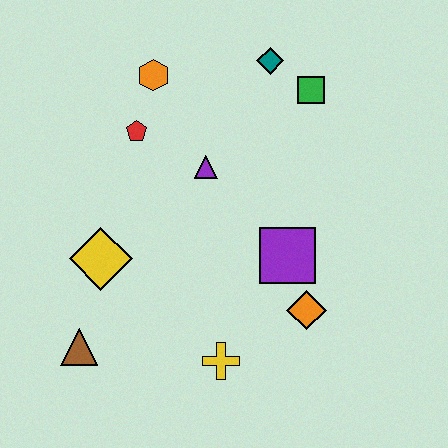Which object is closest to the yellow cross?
The orange diamond is closest to the yellow cross.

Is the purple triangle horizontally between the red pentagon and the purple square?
Yes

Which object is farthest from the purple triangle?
The brown triangle is farthest from the purple triangle.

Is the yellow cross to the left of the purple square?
Yes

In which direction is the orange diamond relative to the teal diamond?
The orange diamond is below the teal diamond.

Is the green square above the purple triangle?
Yes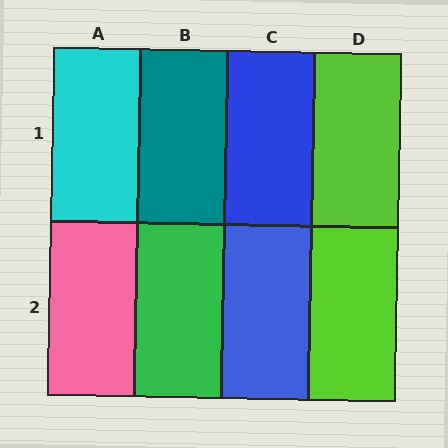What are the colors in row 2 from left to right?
Pink, green, blue, lime.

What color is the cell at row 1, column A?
Cyan.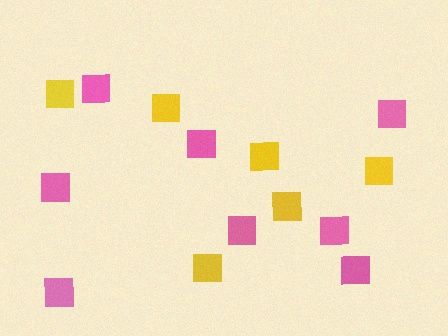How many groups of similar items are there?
There are 2 groups: one group of yellow squares (6) and one group of pink squares (8).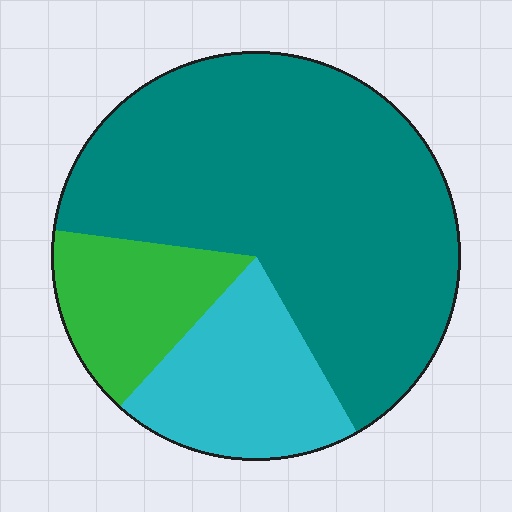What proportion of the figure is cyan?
Cyan takes up about one fifth (1/5) of the figure.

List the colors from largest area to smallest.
From largest to smallest: teal, cyan, green.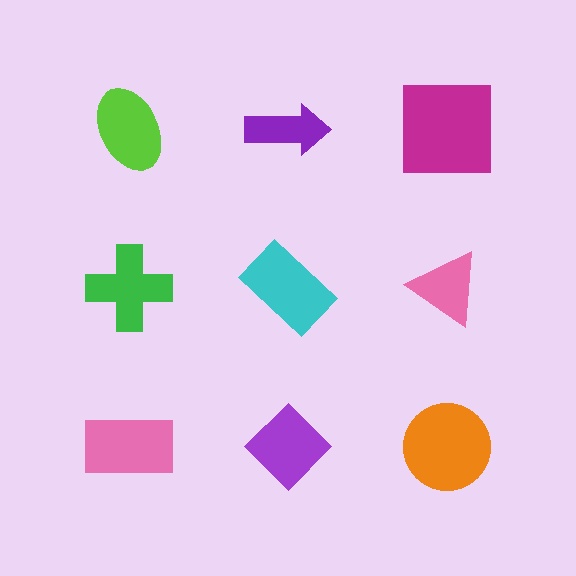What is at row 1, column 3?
A magenta square.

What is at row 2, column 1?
A green cross.